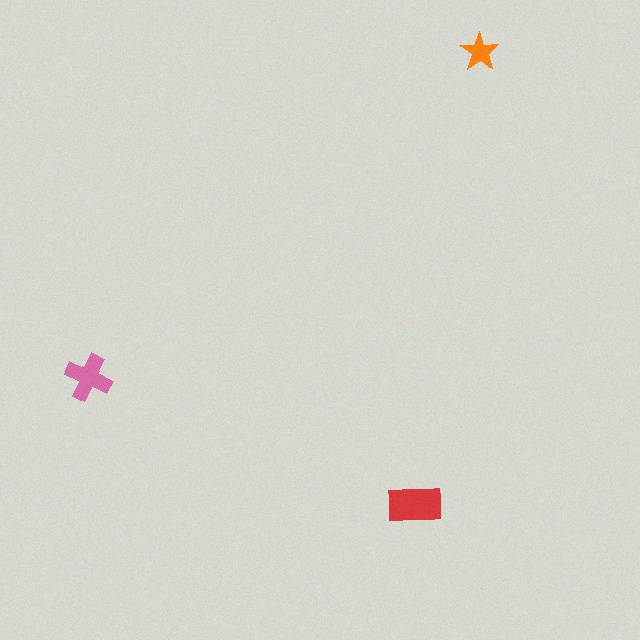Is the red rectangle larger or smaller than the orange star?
Larger.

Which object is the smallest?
The orange star.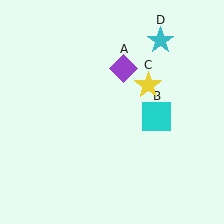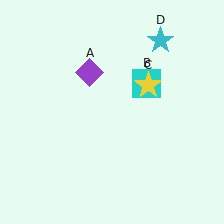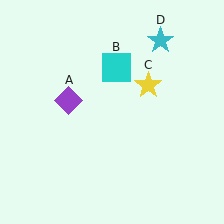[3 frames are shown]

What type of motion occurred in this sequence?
The purple diamond (object A), cyan square (object B) rotated counterclockwise around the center of the scene.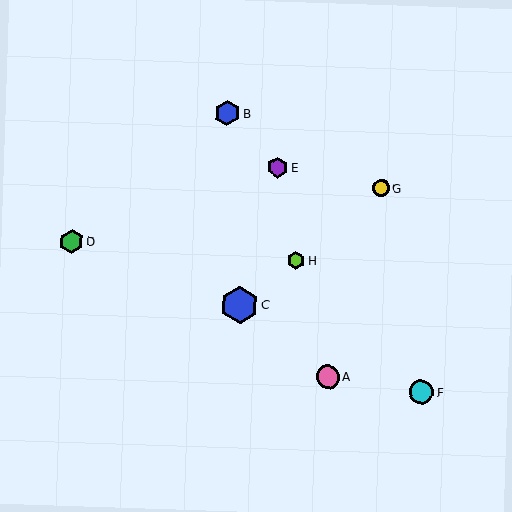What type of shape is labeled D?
Shape D is a green hexagon.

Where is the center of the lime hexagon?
The center of the lime hexagon is at (296, 261).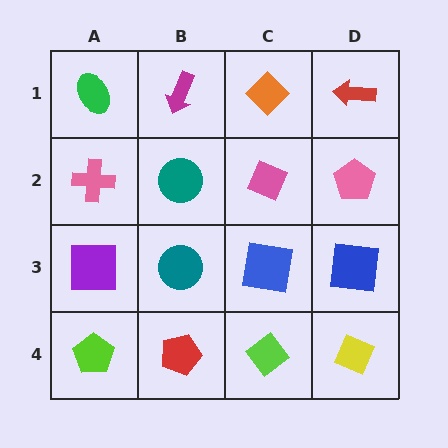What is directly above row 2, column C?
An orange diamond.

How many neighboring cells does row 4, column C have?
3.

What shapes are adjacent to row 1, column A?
A pink cross (row 2, column A), a magenta arrow (row 1, column B).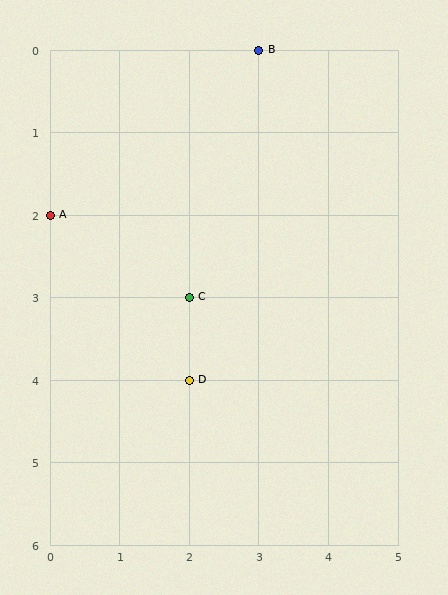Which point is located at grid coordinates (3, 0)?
Point B is at (3, 0).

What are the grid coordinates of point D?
Point D is at grid coordinates (2, 4).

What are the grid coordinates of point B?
Point B is at grid coordinates (3, 0).